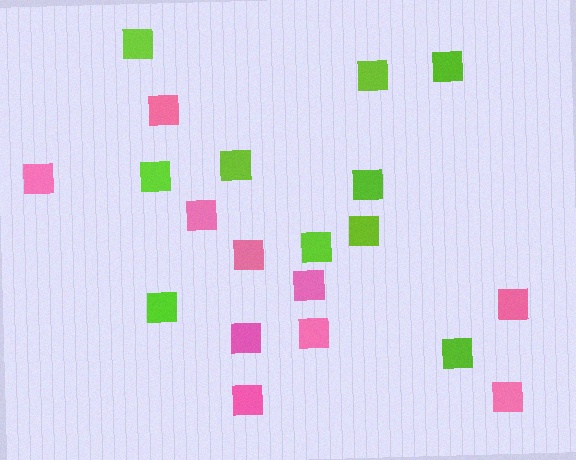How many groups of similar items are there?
There are 2 groups: one group of pink squares (10) and one group of lime squares (10).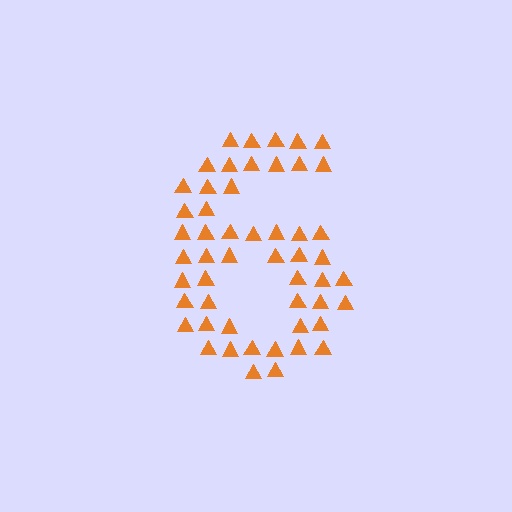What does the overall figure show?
The overall figure shows the digit 6.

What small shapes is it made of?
It is made of small triangles.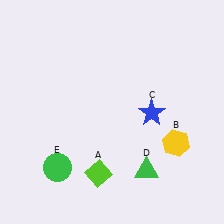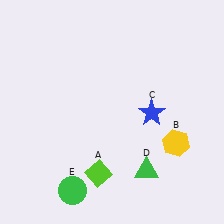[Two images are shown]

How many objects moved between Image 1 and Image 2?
1 object moved between the two images.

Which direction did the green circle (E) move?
The green circle (E) moved down.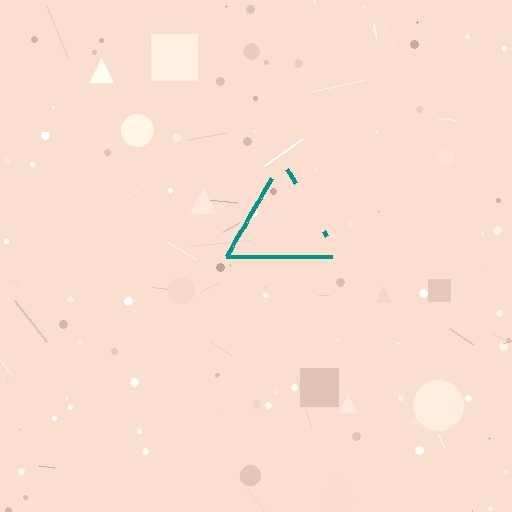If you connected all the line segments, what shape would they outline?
They would outline a triangle.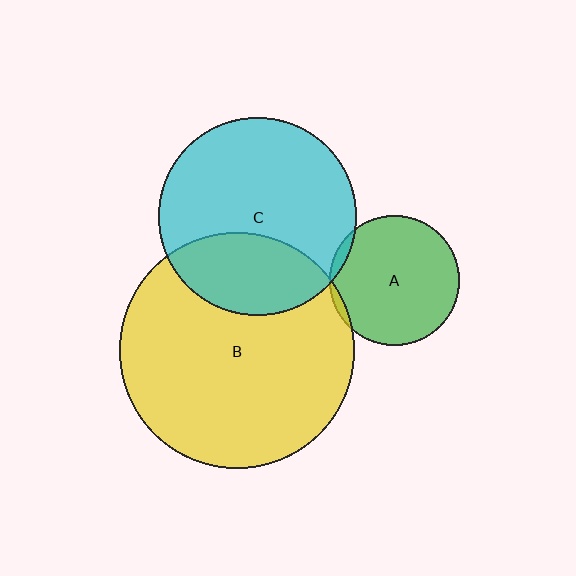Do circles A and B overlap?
Yes.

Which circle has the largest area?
Circle B (yellow).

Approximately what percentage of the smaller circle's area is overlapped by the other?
Approximately 5%.